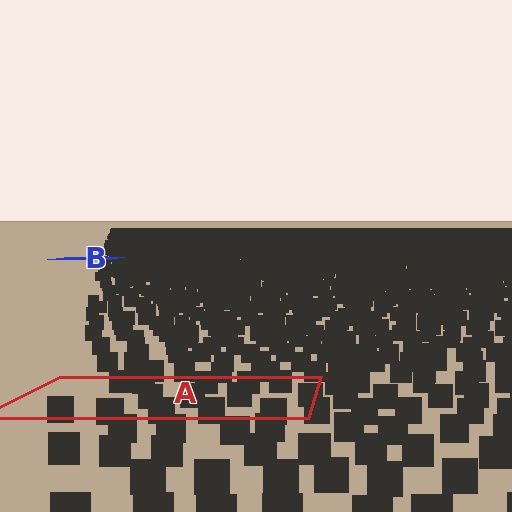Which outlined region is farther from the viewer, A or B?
Region B is farther from the viewer — the texture elements inside it appear smaller and more densely packed.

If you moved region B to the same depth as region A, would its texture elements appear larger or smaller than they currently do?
They would appear larger. At a closer depth, the same texture elements are projected at a bigger on-screen size.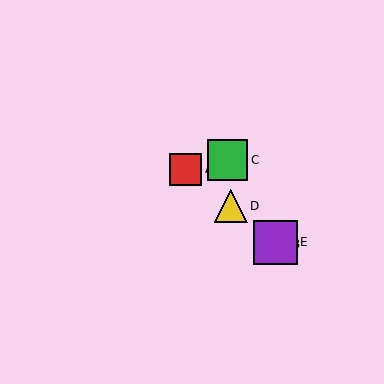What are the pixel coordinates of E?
Object E is at (276, 242).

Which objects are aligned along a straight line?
Objects A, B, D, E are aligned along a straight line.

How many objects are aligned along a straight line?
4 objects (A, B, D, E) are aligned along a straight line.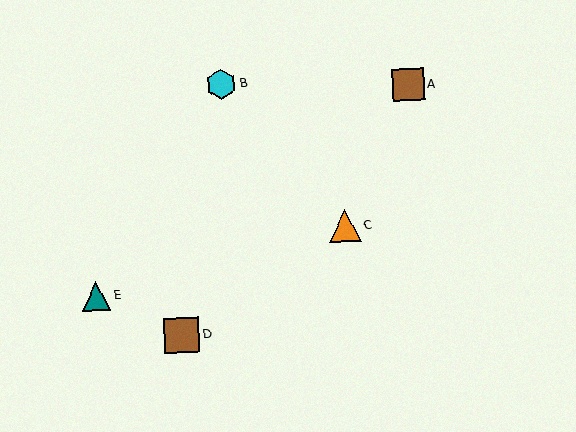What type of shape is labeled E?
Shape E is a teal triangle.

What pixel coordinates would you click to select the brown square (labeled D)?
Click at (182, 335) to select the brown square D.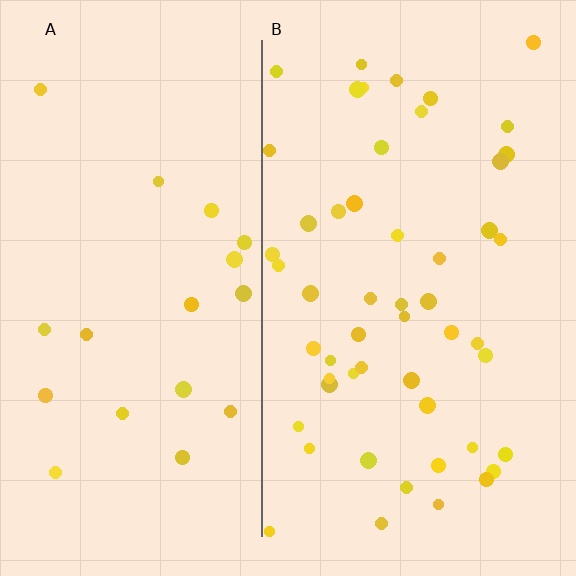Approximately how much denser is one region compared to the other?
Approximately 2.7× — region B over region A.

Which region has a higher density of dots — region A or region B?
B (the right).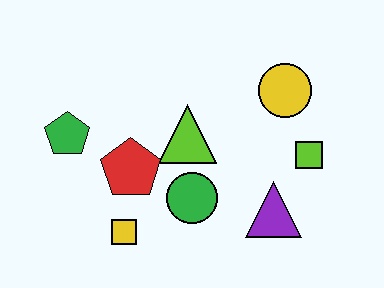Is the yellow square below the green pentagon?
Yes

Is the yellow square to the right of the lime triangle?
No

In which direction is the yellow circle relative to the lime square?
The yellow circle is above the lime square.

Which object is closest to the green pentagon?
The red pentagon is closest to the green pentagon.